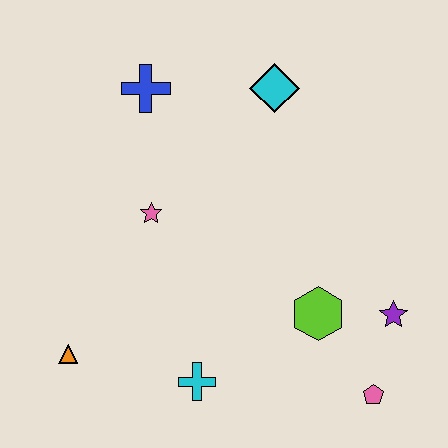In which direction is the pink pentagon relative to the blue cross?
The pink pentagon is below the blue cross.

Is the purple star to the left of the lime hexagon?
No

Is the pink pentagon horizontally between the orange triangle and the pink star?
No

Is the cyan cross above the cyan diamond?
No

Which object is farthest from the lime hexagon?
The blue cross is farthest from the lime hexagon.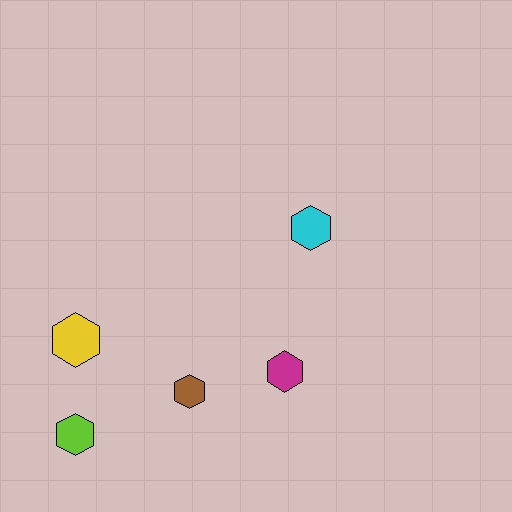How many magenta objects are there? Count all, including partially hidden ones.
There is 1 magenta object.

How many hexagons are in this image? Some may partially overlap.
There are 5 hexagons.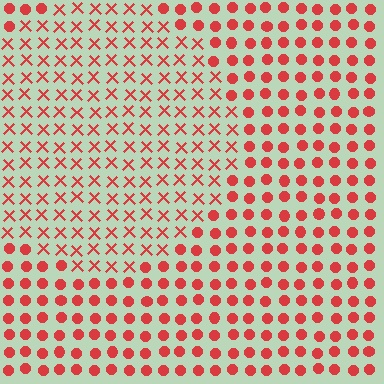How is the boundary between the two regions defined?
The boundary is defined by a change in element shape: X marks inside vs. circles outside. All elements share the same color and spacing.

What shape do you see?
I see a circle.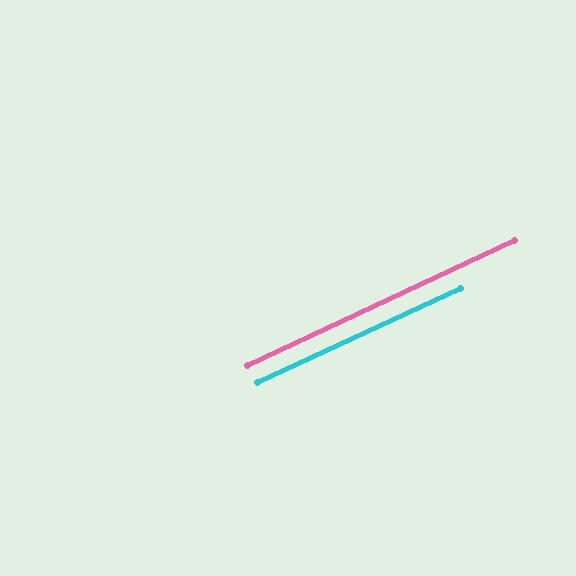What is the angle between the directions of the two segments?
Approximately 0 degrees.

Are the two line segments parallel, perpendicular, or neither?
Parallel — their directions differ by only 0.3°.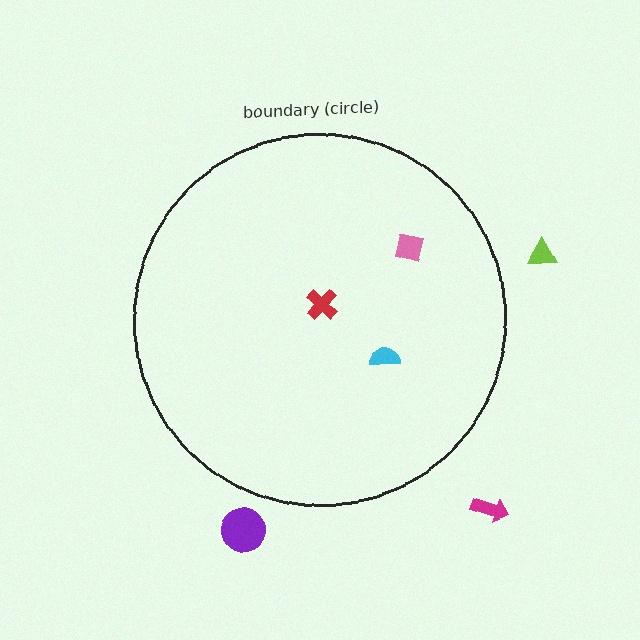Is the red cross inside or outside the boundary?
Inside.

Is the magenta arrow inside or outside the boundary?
Outside.